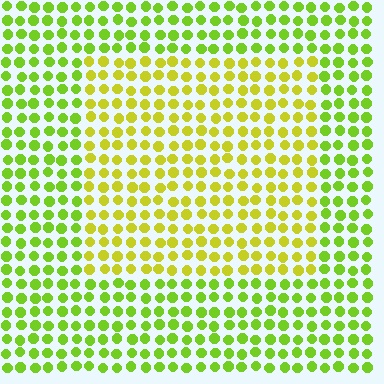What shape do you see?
I see a rectangle.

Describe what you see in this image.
The image is filled with small lime elements in a uniform arrangement. A rectangle-shaped region is visible where the elements are tinted to a slightly different hue, forming a subtle color boundary.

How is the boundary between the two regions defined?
The boundary is defined purely by a slight shift in hue (about 28 degrees). Spacing, size, and orientation are identical on both sides.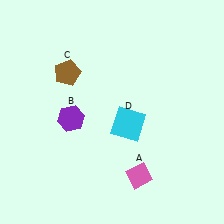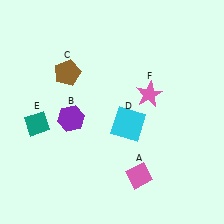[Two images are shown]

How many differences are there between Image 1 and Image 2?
There are 2 differences between the two images.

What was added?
A teal diamond (E), a pink star (F) were added in Image 2.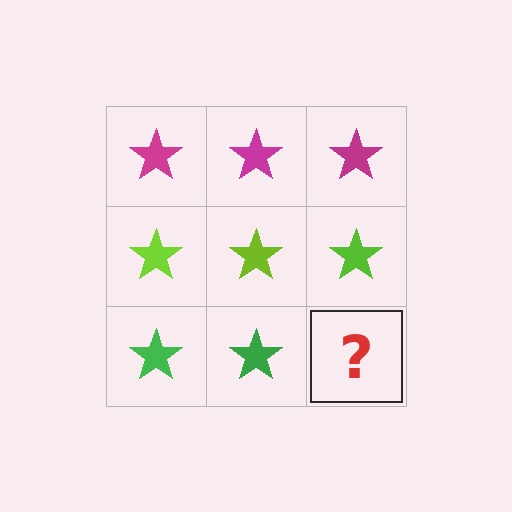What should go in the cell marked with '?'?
The missing cell should contain a green star.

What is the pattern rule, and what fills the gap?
The rule is that each row has a consistent color. The gap should be filled with a green star.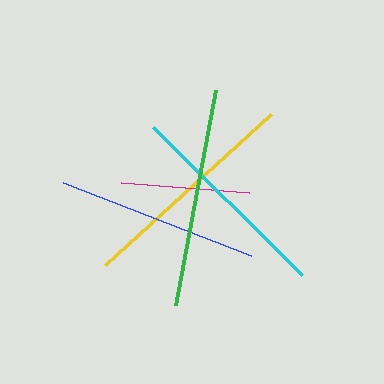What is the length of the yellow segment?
The yellow segment is approximately 225 pixels long.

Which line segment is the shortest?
The magenta line is the shortest at approximately 128 pixels.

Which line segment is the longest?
The yellow line is the longest at approximately 225 pixels.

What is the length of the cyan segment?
The cyan segment is approximately 210 pixels long.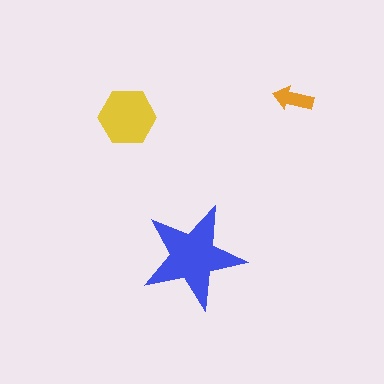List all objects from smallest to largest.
The orange arrow, the yellow hexagon, the blue star.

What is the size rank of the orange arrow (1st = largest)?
3rd.